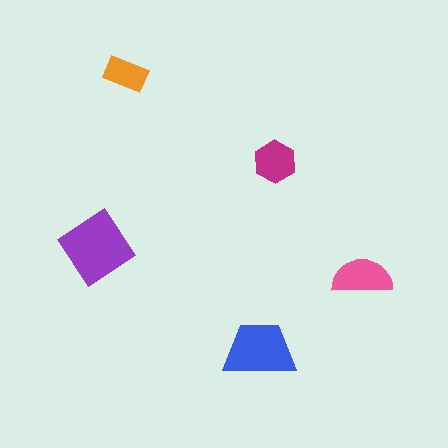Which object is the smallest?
The orange rectangle.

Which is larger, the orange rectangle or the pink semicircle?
The pink semicircle.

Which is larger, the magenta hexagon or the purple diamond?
The purple diamond.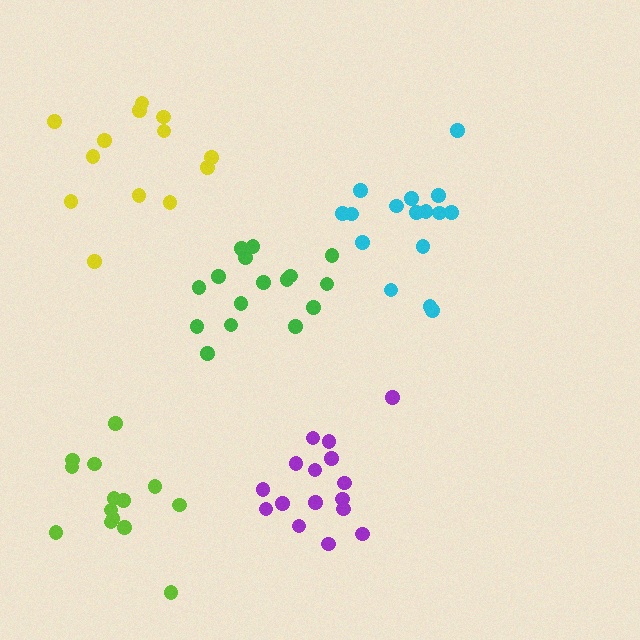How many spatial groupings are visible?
There are 5 spatial groupings.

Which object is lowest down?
The lime cluster is bottommost.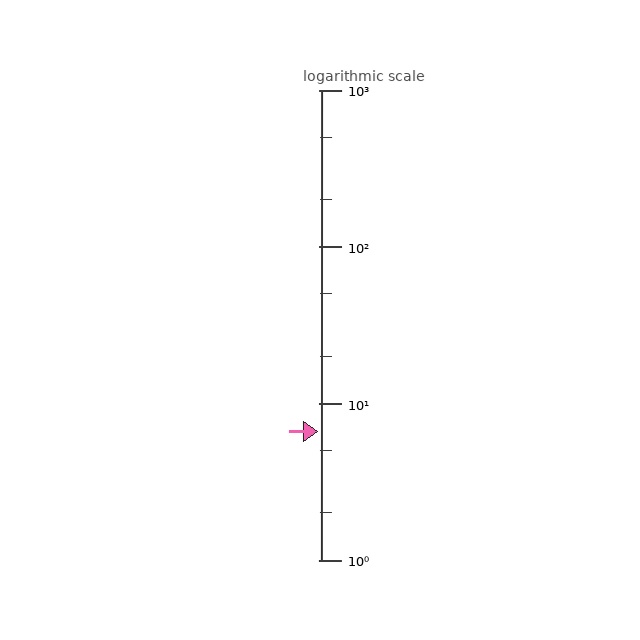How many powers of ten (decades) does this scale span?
The scale spans 3 decades, from 1 to 1000.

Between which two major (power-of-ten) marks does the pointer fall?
The pointer is between 1 and 10.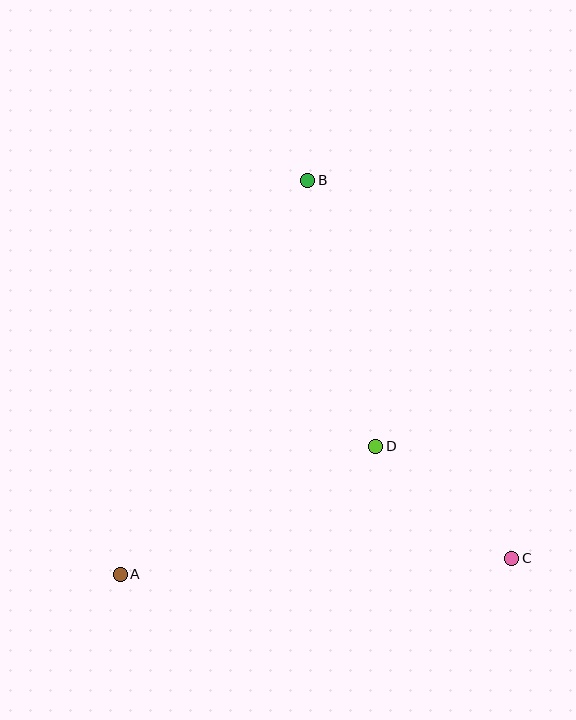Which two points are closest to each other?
Points C and D are closest to each other.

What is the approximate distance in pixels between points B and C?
The distance between B and C is approximately 429 pixels.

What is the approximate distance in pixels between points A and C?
The distance between A and C is approximately 392 pixels.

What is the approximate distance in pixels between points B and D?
The distance between B and D is approximately 274 pixels.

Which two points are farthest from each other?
Points A and B are farthest from each other.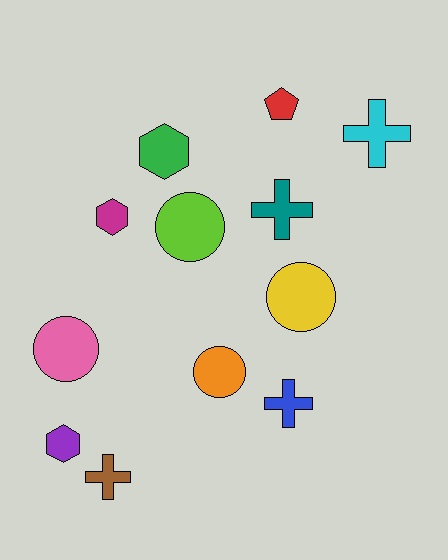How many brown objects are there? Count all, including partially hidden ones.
There is 1 brown object.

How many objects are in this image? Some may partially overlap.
There are 12 objects.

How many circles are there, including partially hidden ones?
There are 4 circles.